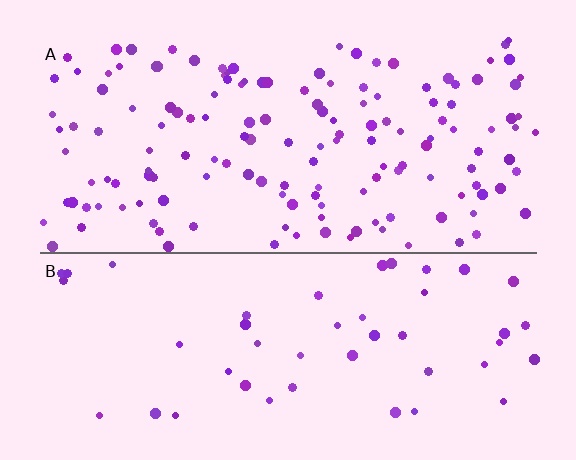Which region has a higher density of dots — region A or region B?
A (the top).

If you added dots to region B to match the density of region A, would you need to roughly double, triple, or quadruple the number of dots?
Approximately triple.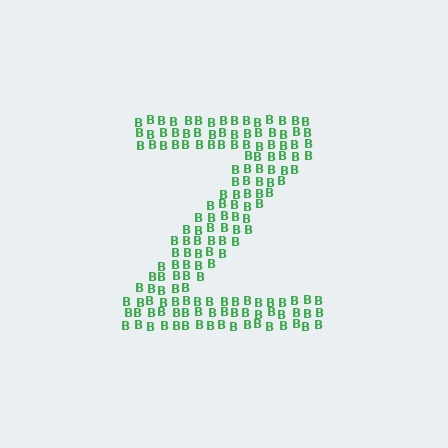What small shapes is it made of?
It is made of small letter B's.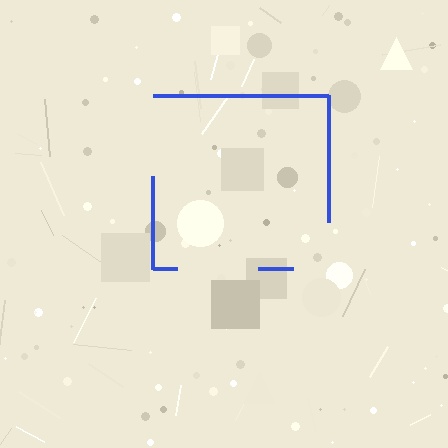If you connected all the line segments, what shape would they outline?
They would outline a square.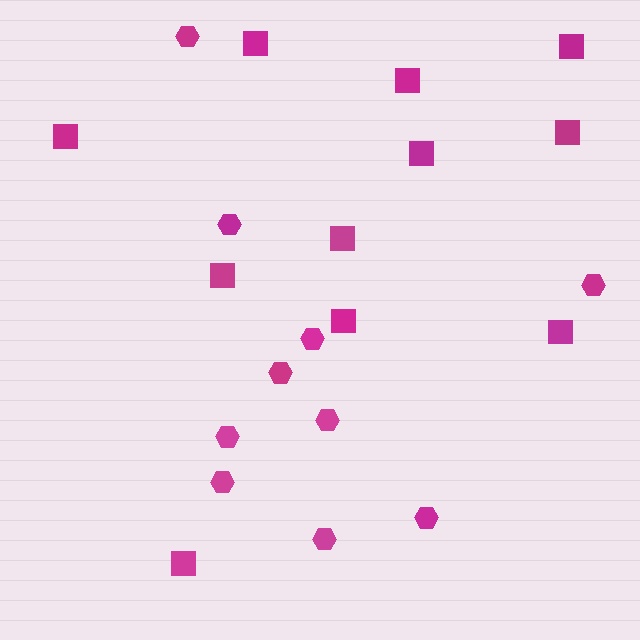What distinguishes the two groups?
There are 2 groups: one group of squares (11) and one group of hexagons (10).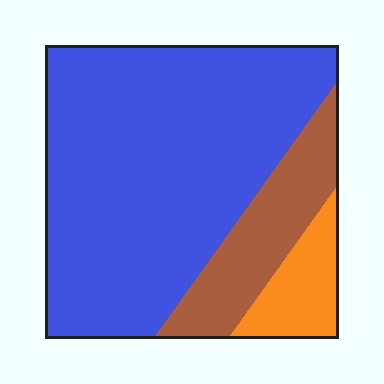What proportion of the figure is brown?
Brown covers around 20% of the figure.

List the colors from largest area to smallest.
From largest to smallest: blue, brown, orange.